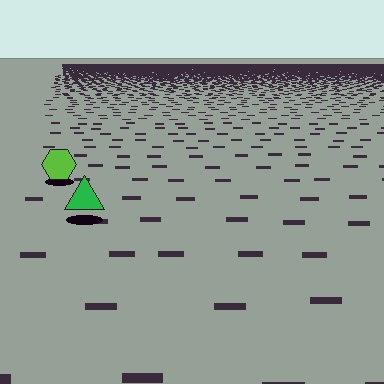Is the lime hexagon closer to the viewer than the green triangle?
No. The green triangle is closer — you can tell from the texture gradient: the ground texture is coarser near it.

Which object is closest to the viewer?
The green triangle is closest. The texture marks near it are larger and more spread out.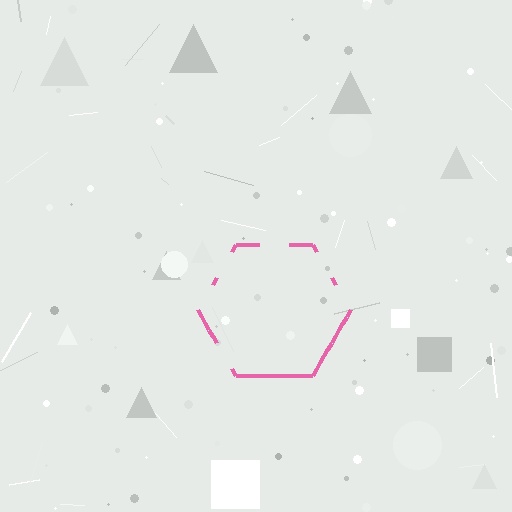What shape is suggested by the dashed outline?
The dashed outline suggests a hexagon.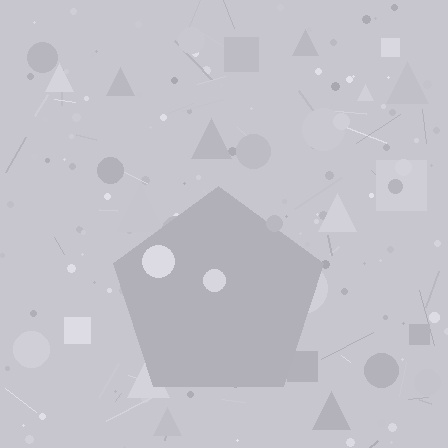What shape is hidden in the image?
A pentagon is hidden in the image.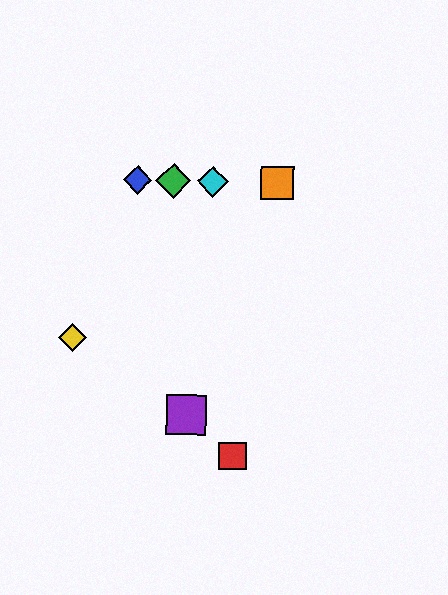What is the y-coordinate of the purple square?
The purple square is at y≈415.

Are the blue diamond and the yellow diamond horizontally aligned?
No, the blue diamond is at y≈180 and the yellow diamond is at y≈337.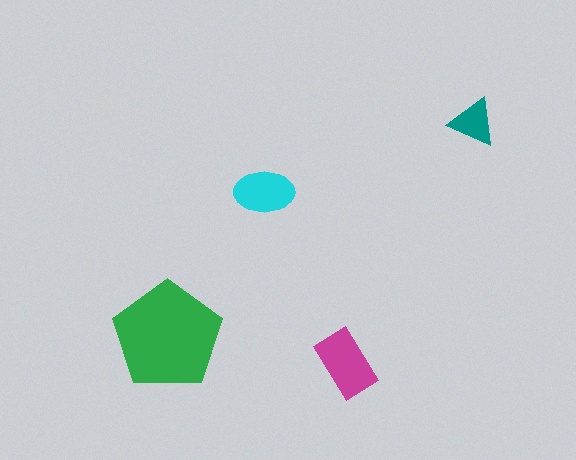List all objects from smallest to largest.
The teal triangle, the cyan ellipse, the magenta rectangle, the green pentagon.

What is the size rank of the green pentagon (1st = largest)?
1st.